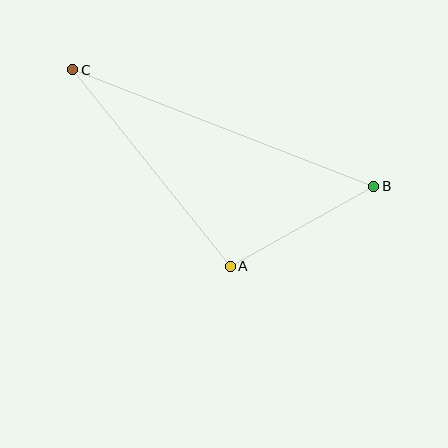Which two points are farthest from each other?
Points B and C are farthest from each other.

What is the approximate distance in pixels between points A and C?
The distance between A and C is approximately 252 pixels.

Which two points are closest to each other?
Points A and B are closest to each other.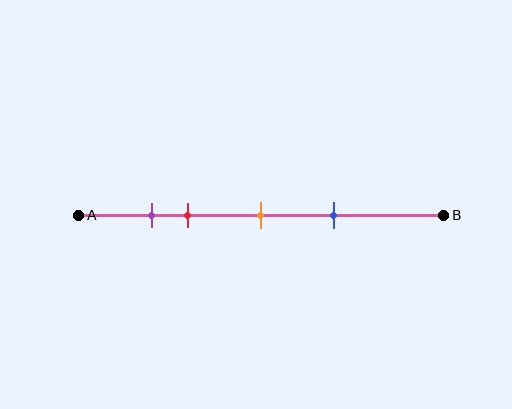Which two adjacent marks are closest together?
The purple and red marks are the closest adjacent pair.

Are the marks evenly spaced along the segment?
No, the marks are not evenly spaced.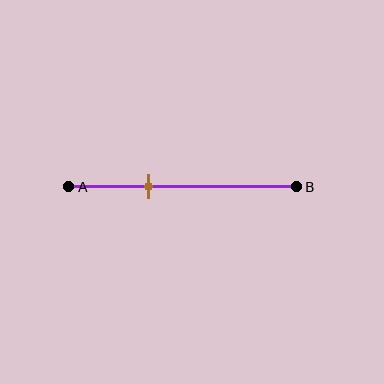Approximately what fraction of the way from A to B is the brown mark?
The brown mark is approximately 35% of the way from A to B.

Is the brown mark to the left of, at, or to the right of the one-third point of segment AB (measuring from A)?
The brown mark is approximately at the one-third point of segment AB.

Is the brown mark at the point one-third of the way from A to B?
Yes, the mark is approximately at the one-third point.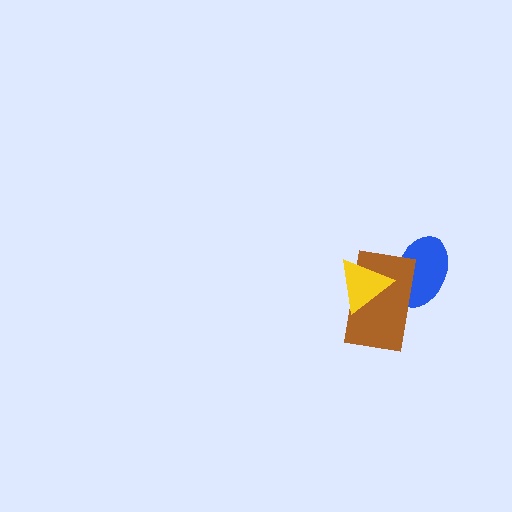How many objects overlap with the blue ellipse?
2 objects overlap with the blue ellipse.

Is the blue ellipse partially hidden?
Yes, it is partially covered by another shape.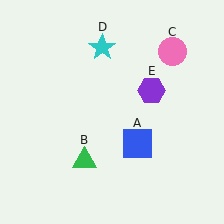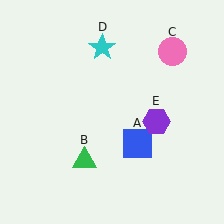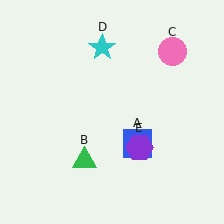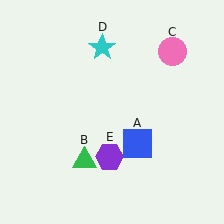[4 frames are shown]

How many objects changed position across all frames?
1 object changed position: purple hexagon (object E).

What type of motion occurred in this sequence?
The purple hexagon (object E) rotated clockwise around the center of the scene.